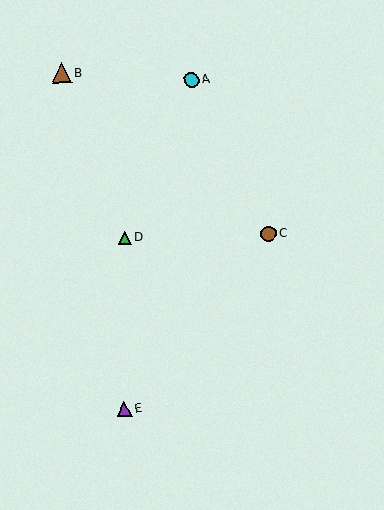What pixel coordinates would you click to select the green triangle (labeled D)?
Click at (125, 238) to select the green triangle D.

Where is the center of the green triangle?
The center of the green triangle is at (125, 238).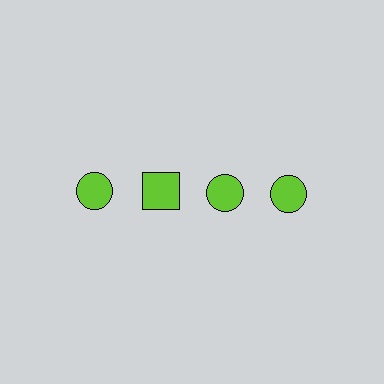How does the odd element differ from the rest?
It has a different shape: square instead of circle.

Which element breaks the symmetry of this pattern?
The lime square in the top row, second from left column breaks the symmetry. All other shapes are lime circles.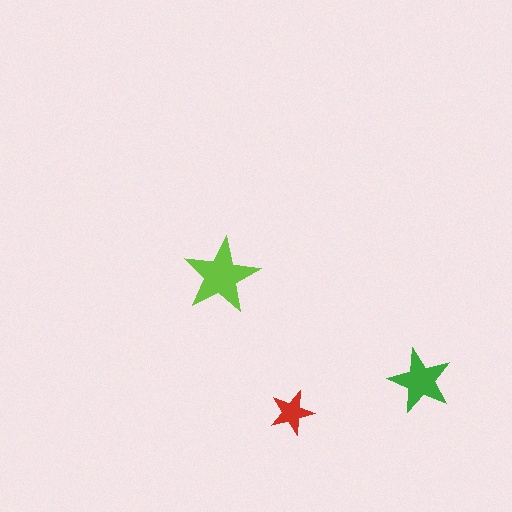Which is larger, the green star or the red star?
The green one.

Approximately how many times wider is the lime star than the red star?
About 1.5 times wider.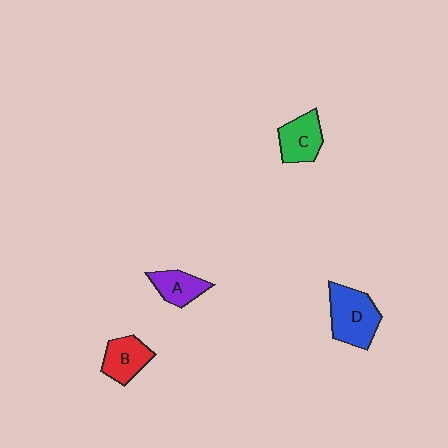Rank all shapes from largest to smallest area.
From largest to smallest: D (blue), C (green), B (red), A (purple).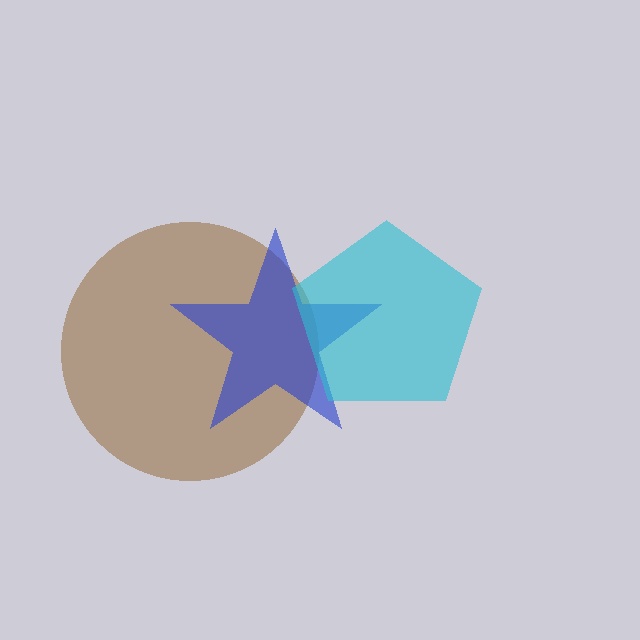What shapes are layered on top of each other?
The layered shapes are: a brown circle, a blue star, a cyan pentagon.